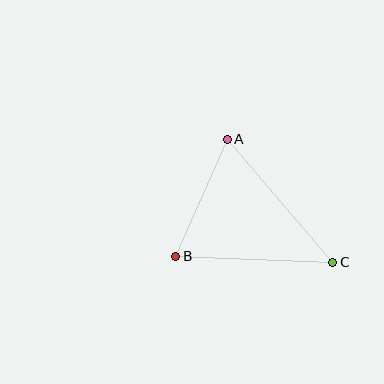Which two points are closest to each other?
Points A and B are closest to each other.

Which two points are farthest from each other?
Points A and C are farthest from each other.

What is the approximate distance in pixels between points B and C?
The distance between B and C is approximately 157 pixels.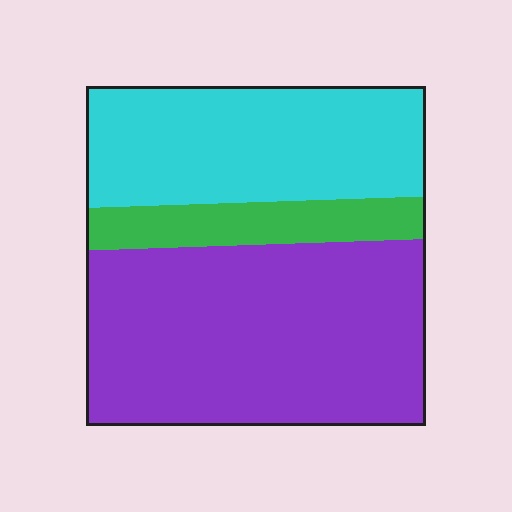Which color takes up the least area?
Green, at roughly 15%.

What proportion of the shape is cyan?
Cyan covers 34% of the shape.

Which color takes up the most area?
Purple, at roughly 55%.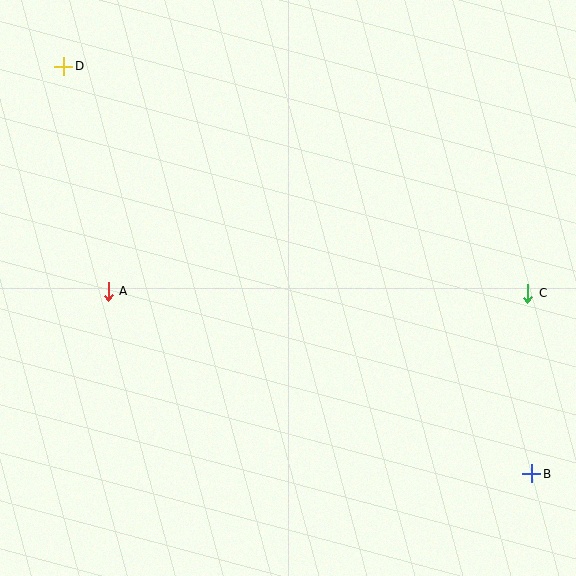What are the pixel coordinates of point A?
Point A is at (108, 291).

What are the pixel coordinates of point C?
Point C is at (528, 293).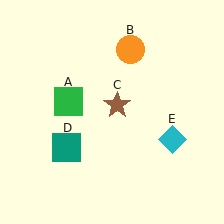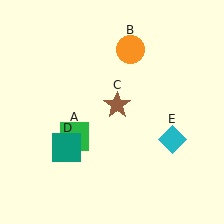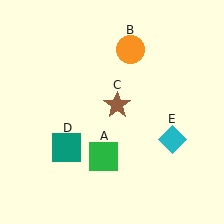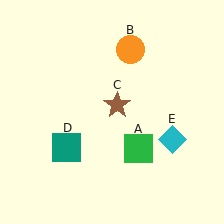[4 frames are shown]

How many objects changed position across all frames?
1 object changed position: green square (object A).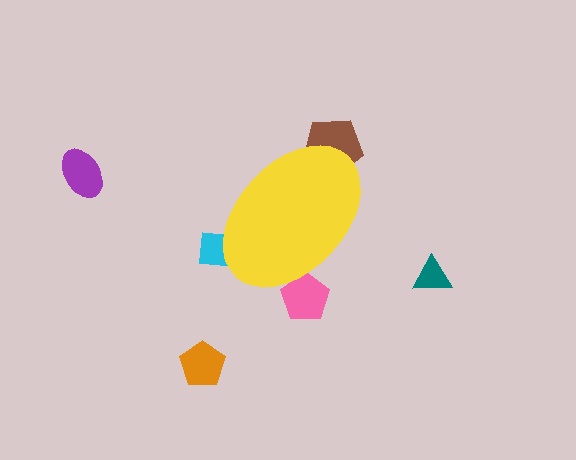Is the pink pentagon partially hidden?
Yes, the pink pentagon is partially hidden behind the yellow ellipse.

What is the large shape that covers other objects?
A yellow ellipse.